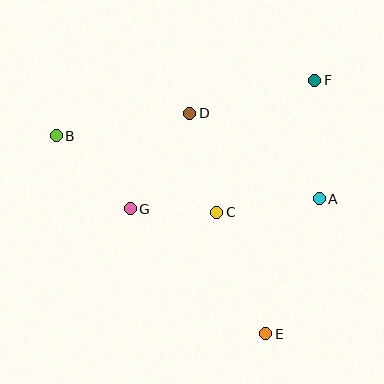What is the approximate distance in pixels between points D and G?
The distance between D and G is approximately 113 pixels.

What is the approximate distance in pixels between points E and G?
The distance between E and G is approximately 184 pixels.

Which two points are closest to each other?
Points C and G are closest to each other.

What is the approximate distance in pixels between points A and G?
The distance between A and G is approximately 189 pixels.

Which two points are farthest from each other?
Points B and E are farthest from each other.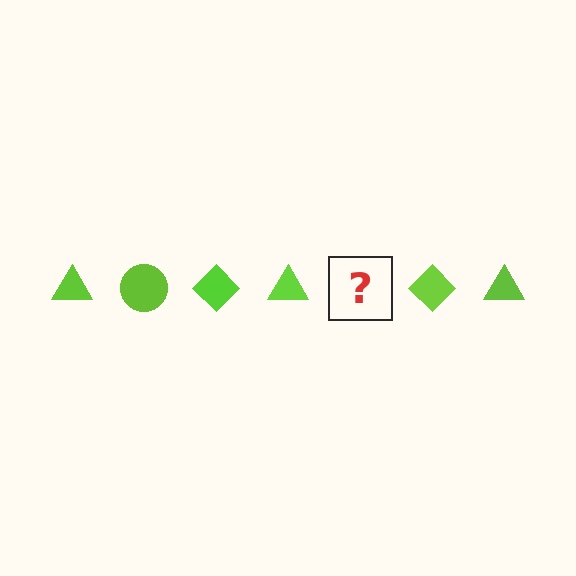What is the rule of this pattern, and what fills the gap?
The rule is that the pattern cycles through triangle, circle, diamond shapes in lime. The gap should be filled with a lime circle.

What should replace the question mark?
The question mark should be replaced with a lime circle.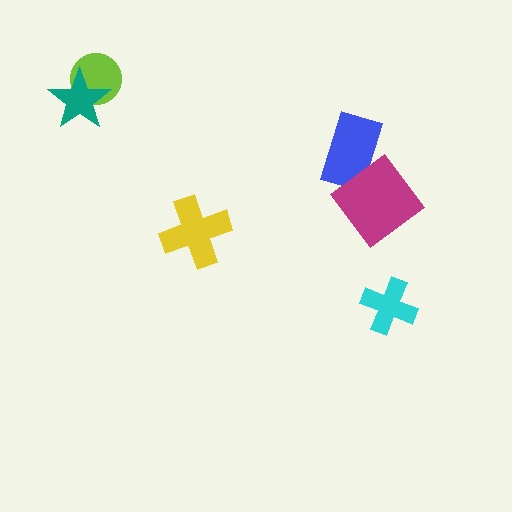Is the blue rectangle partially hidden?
Yes, it is partially covered by another shape.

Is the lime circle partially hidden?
Yes, it is partially covered by another shape.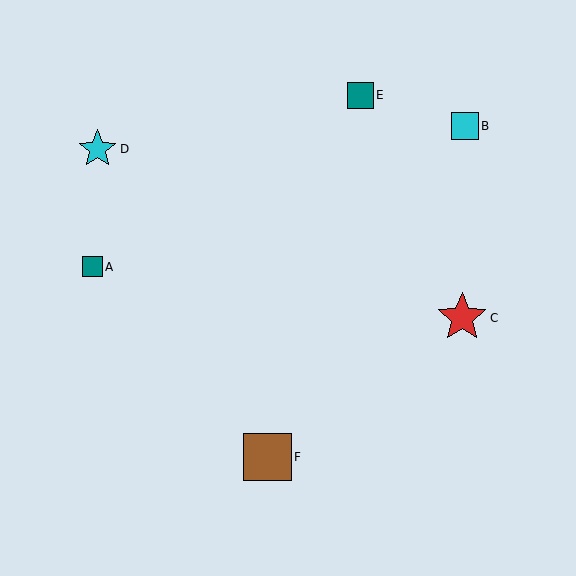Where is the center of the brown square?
The center of the brown square is at (267, 457).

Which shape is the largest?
The red star (labeled C) is the largest.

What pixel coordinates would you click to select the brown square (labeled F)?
Click at (267, 457) to select the brown square F.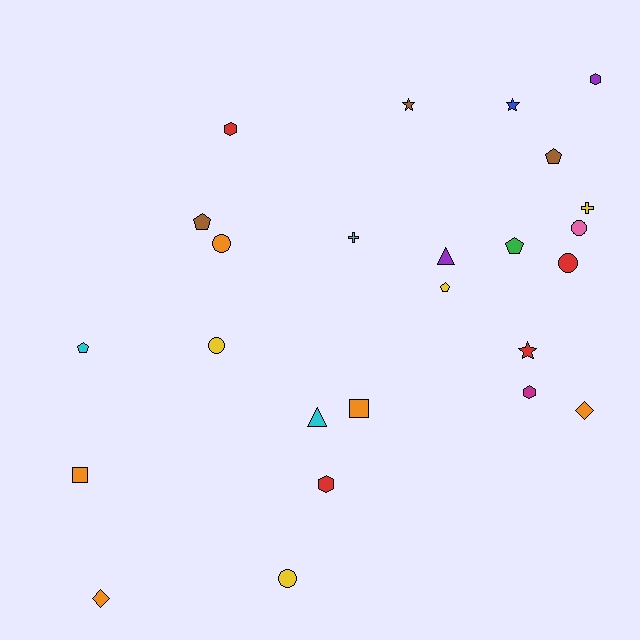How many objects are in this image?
There are 25 objects.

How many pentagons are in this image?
There are 5 pentagons.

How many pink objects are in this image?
There is 1 pink object.